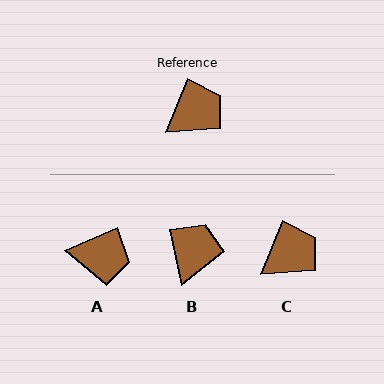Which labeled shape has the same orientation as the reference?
C.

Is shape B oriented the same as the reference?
No, it is off by about 35 degrees.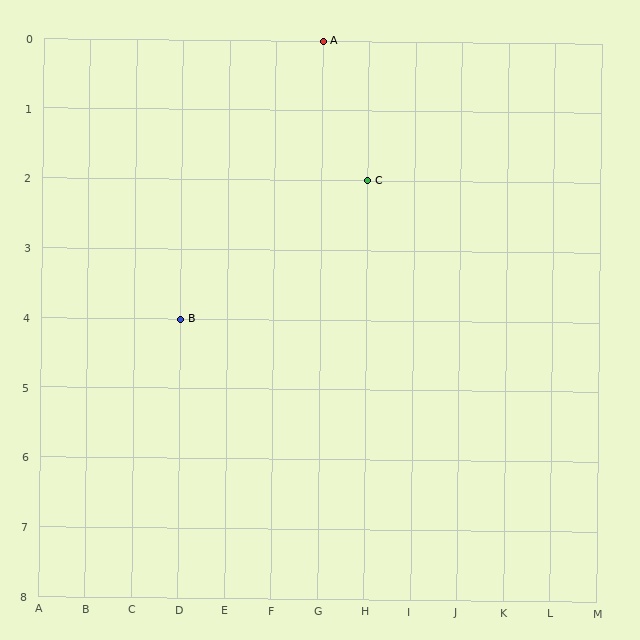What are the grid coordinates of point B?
Point B is at grid coordinates (D, 4).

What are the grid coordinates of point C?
Point C is at grid coordinates (H, 2).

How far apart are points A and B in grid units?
Points A and B are 3 columns and 4 rows apart (about 5.0 grid units diagonally).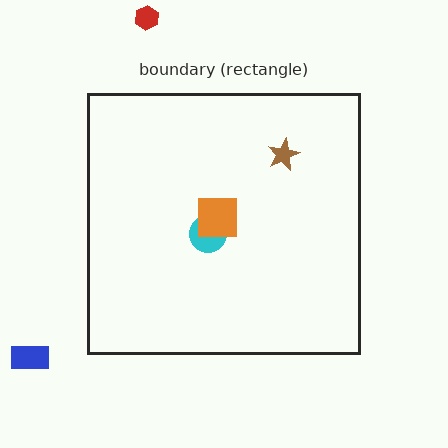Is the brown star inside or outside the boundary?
Inside.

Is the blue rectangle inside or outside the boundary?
Outside.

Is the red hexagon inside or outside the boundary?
Outside.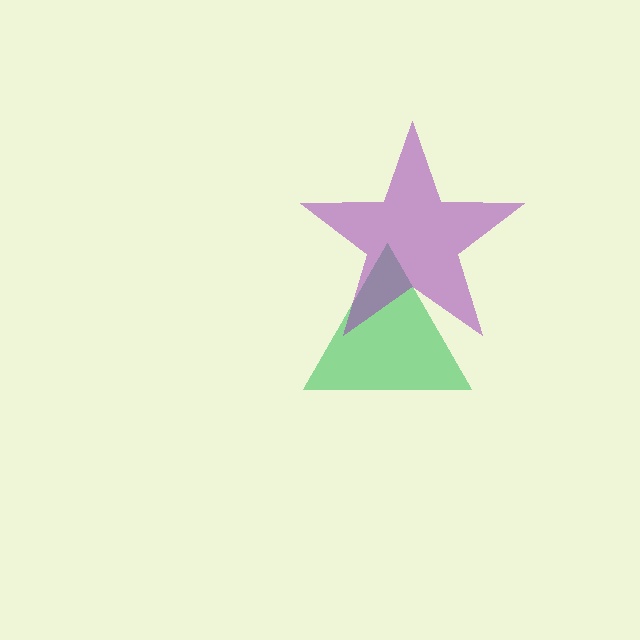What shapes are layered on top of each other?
The layered shapes are: a green triangle, a purple star.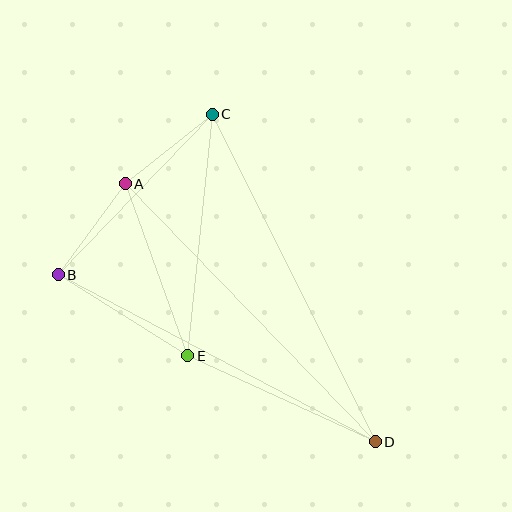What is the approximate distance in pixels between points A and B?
The distance between A and B is approximately 113 pixels.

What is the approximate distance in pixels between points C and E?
The distance between C and E is approximately 243 pixels.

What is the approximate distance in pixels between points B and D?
The distance between B and D is approximately 358 pixels.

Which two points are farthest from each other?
Points C and D are farthest from each other.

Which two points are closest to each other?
Points A and C are closest to each other.